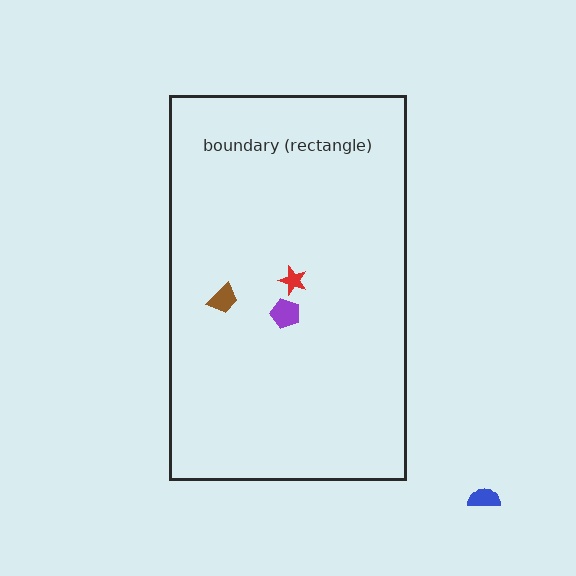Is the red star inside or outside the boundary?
Inside.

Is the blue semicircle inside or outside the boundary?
Outside.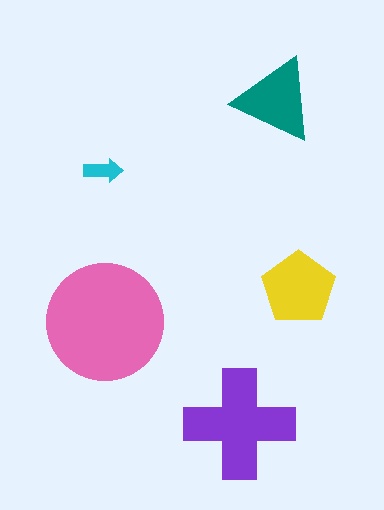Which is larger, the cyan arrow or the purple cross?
The purple cross.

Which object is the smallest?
The cyan arrow.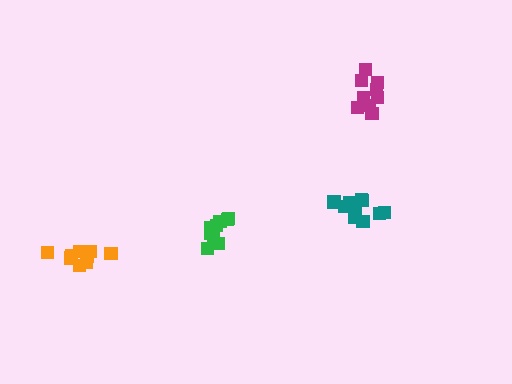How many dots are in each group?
Group 1: 9 dots, Group 2: 10 dots, Group 3: 10 dots, Group 4: 9 dots (38 total).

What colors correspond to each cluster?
The clusters are colored: orange, teal, green, magenta.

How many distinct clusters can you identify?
There are 4 distinct clusters.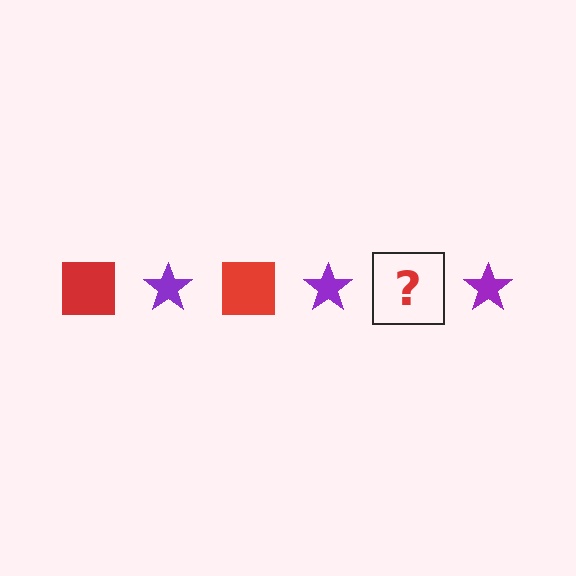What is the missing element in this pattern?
The missing element is a red square.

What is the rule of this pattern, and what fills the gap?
The rule is that the pattern alternates between red square and purple star. The gap should be filled with a red square.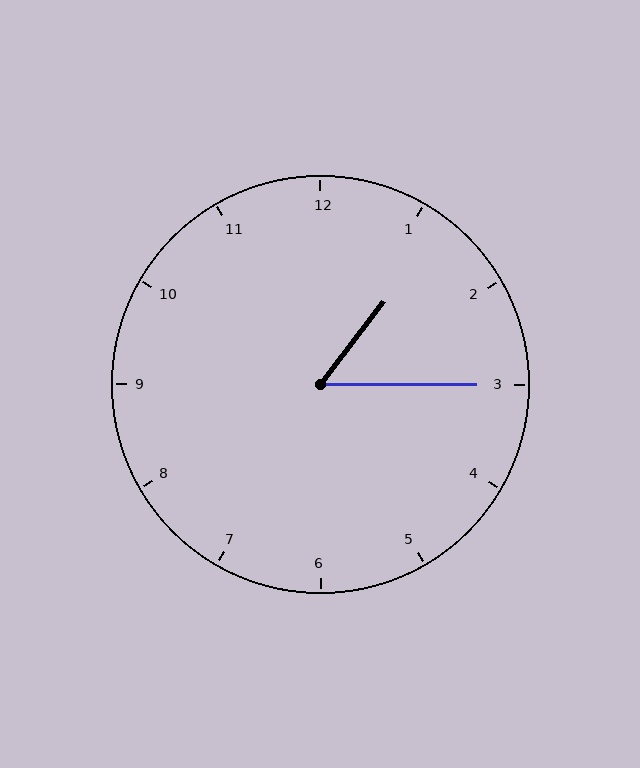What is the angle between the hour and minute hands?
Approximately 52 degrees.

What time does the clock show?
1:15.